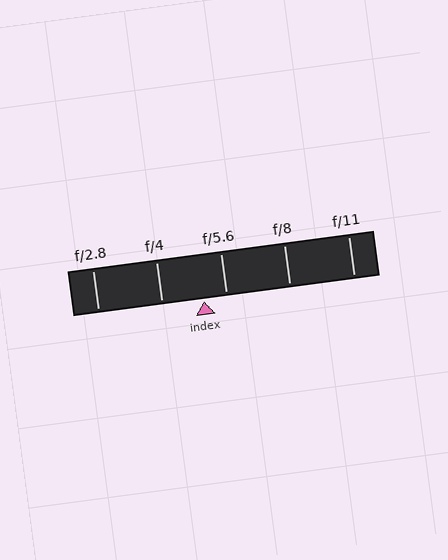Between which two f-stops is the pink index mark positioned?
The index mark is between f/4 and f/5.6.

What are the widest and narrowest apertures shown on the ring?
The widest aperture shown is f/2.8 and the narrowest is f/11.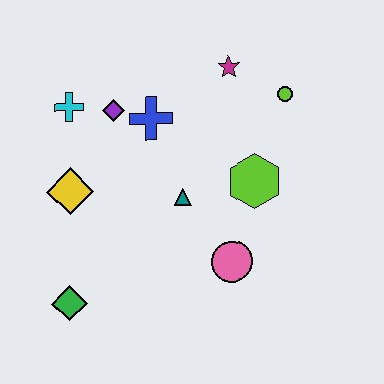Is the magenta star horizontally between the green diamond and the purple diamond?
No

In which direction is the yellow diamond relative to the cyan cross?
The yellow diamond is below the cyan cross.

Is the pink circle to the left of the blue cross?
No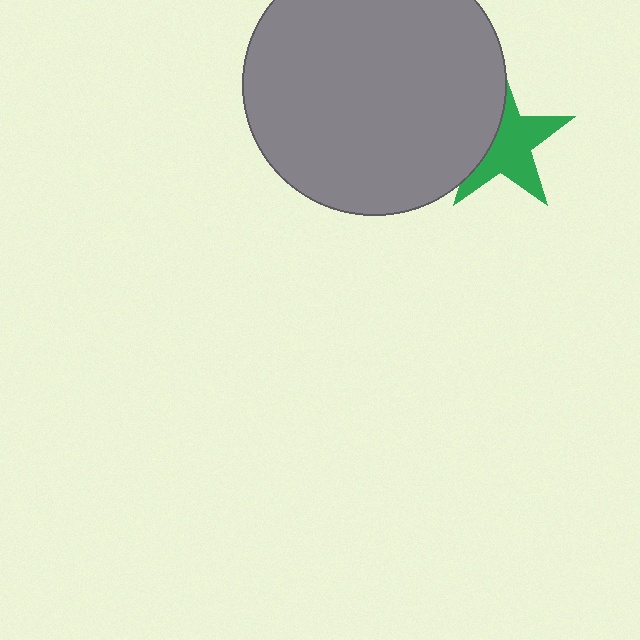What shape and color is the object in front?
The object in front is a gray circle.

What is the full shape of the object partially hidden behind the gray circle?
The partially hidden object is a green star.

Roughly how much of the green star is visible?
About half of it is visible (roughly 61%).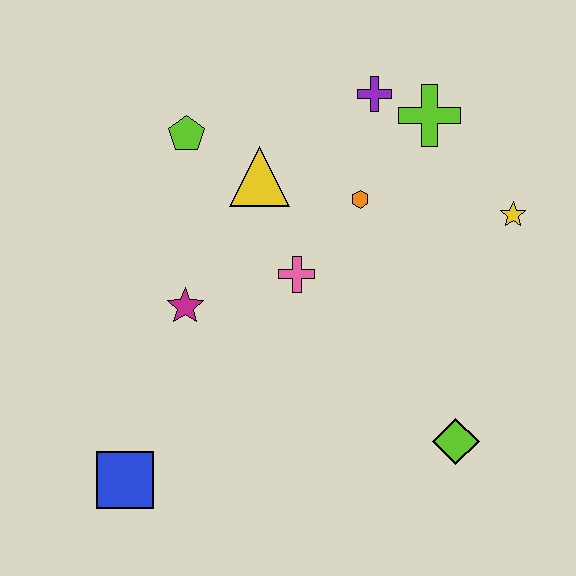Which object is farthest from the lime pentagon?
The lime diamond is farthest from the lime pentagon.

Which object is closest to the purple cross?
The lime cross is closest to the purple cross.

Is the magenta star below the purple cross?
Yes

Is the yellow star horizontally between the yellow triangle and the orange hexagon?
No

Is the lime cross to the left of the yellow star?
Yes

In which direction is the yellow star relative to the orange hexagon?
The yellow star is to the right of the orange hexagon.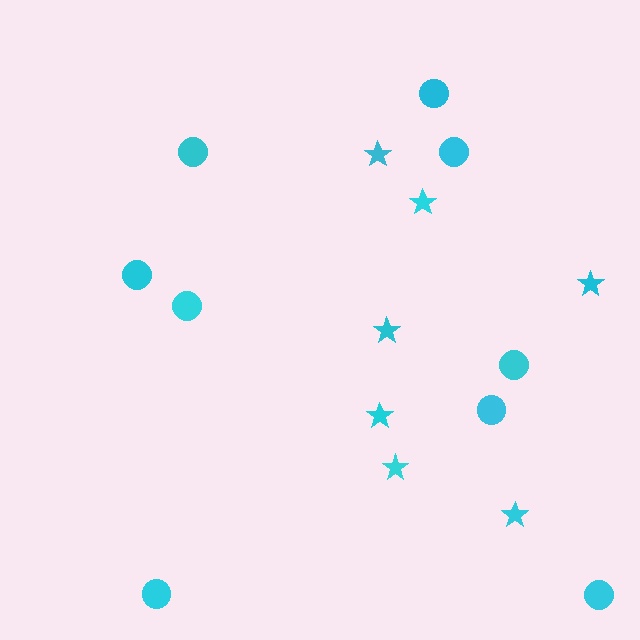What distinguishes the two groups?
There are 2 groups: one group of stars (7) and one group of circles (9).